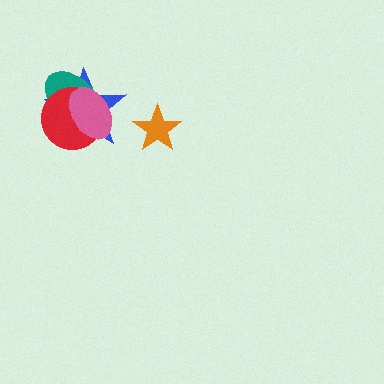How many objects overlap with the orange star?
0 objects overlap with the orange star.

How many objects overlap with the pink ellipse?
3 objects overlap with the pink ellipse.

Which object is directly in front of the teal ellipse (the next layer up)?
The red circle is directly in front of the teal ellipse.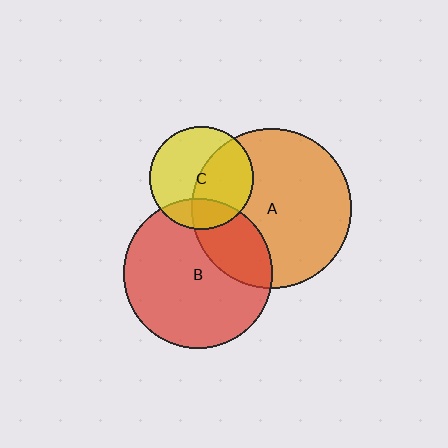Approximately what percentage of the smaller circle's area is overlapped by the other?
Approximately 25%.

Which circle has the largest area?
Circle A (orange).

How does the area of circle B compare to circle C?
Approximately 2.1 times.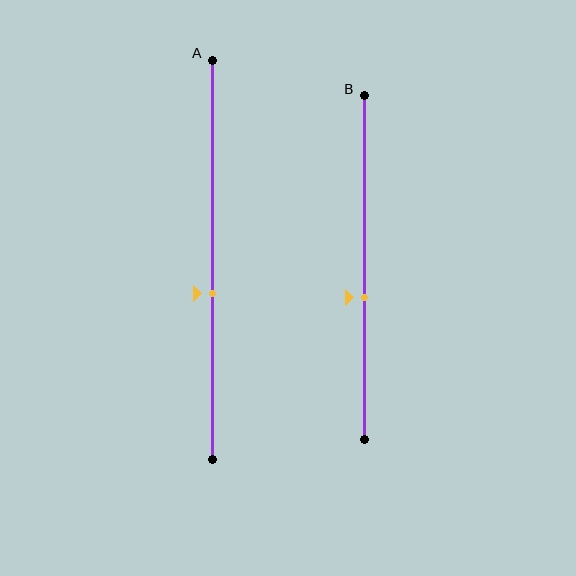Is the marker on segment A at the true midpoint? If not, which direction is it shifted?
No, the marker on segment A is shifted downward by about 9% of the segment length.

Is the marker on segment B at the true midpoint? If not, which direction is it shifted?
No, the marker on segment B is shifted downward by about 9% of the segment length.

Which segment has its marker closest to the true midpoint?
Segment A has its marker closest to the true midpoint.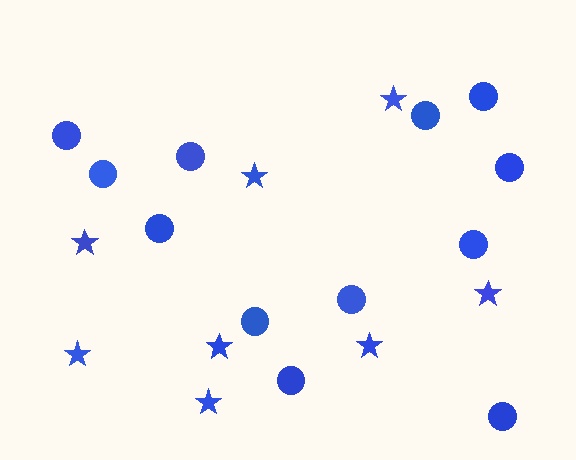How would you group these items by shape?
There are 2 groups: one group of stars (8) and one group of circles (12).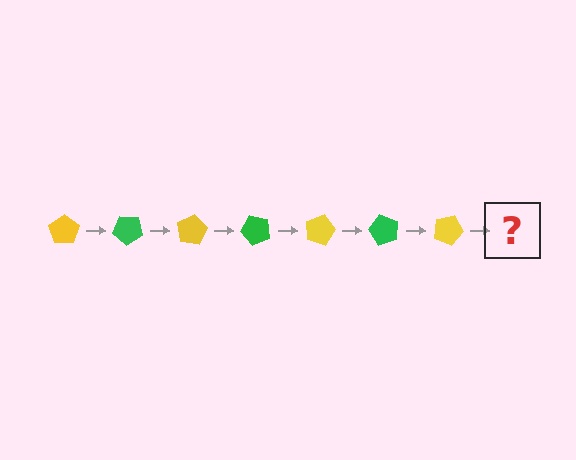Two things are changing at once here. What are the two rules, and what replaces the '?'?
The two rules are that it rotates 40 degrees each step and the color cycles through yellow and green. The '?' should be a green pentagon, rotated 280 degrees from the start.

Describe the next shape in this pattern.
It should be a green pentagon, rotated 280 degrees from the start.